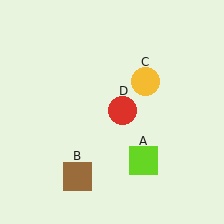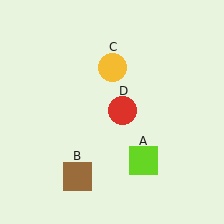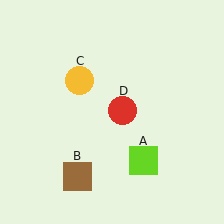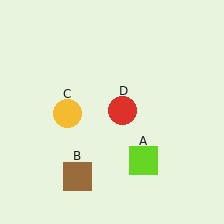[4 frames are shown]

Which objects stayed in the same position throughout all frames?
Lime square (object A) and brown square (object B) and red circle (object D) remained stationary.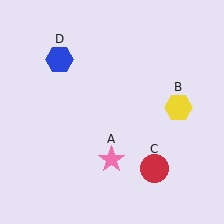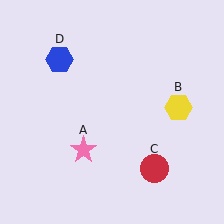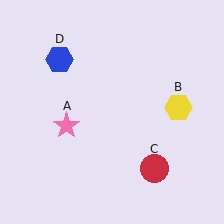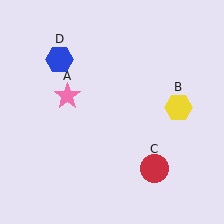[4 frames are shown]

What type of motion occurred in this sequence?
The pink star (object A) rotated clockwise around the center of the scene.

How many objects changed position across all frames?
1 object changed position: pink star (object A).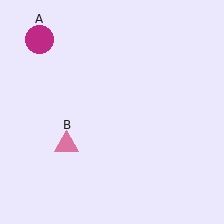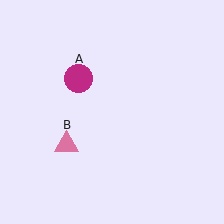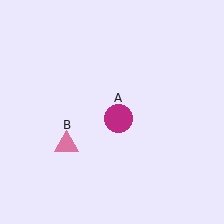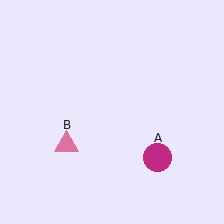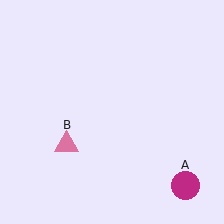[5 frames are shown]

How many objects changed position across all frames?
1 object changed position: magenta circle (object A).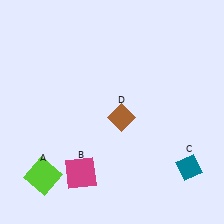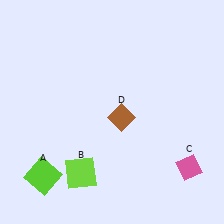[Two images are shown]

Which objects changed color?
B changed from magenta to lime. C changed from teal to pink.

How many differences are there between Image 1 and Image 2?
There are 2 differences between the two images.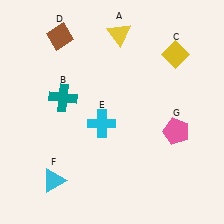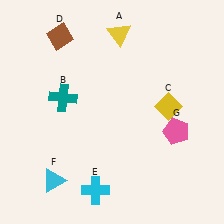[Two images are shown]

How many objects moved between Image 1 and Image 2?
2 objects moved between the two images.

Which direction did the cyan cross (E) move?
The cyan cross (E) moved down.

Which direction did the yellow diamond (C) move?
The yellow diamond (C) moved down.